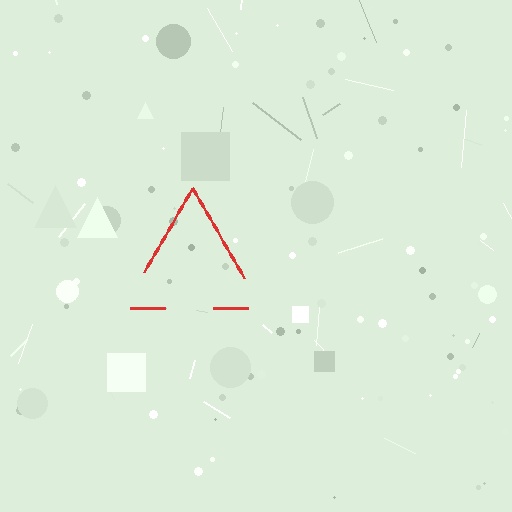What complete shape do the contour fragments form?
The contour fragments form a triangle.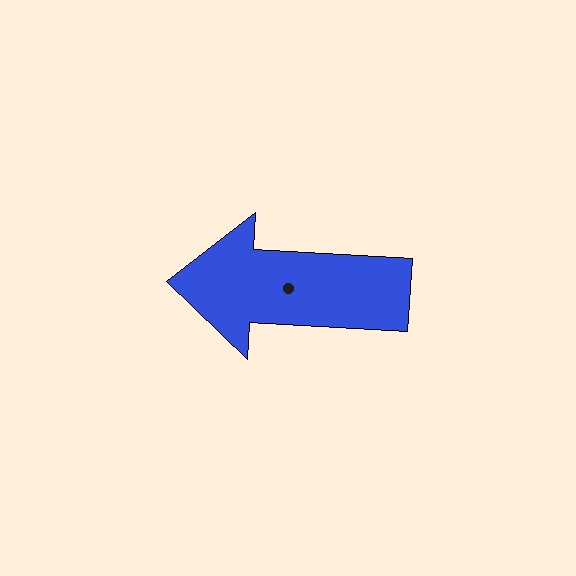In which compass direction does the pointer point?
West.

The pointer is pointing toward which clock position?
Roughly 9 o'clock.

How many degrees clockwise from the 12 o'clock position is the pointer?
Approximately 273 degrees.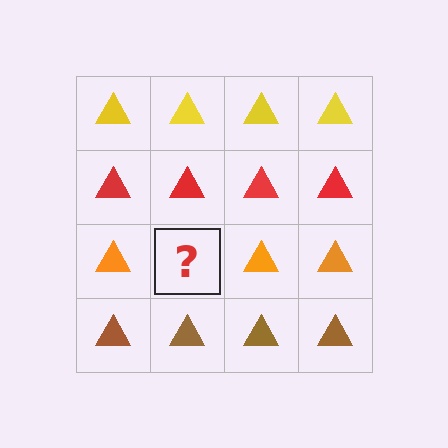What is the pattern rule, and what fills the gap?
The rule is that each row has a consistent color. The gap should be filled with an orange triangle.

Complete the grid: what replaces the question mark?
The question mark should be replaced with an orange triangle.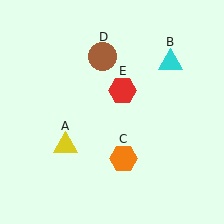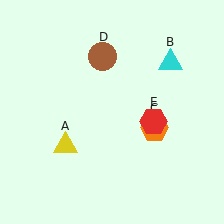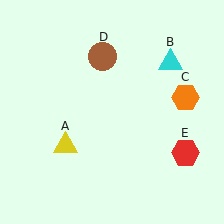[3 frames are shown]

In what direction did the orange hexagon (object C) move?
The orange hexagon (object C) moved up and to the right.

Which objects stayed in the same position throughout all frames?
Yellow triangle (object A) and cyan triangle (object B) and brown circle (object D) remained stationary.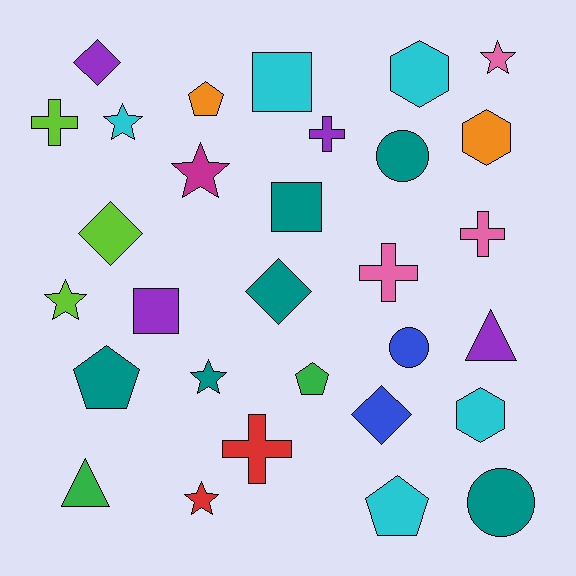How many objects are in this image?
There are 30 objects.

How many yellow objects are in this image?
There are no yellow objects.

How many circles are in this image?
There are 3 circles.